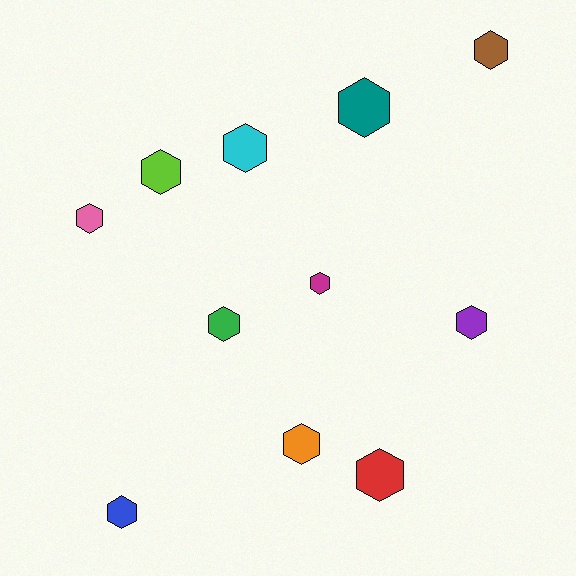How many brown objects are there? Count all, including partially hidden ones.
There is 1 brown object.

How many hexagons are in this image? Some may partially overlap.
There are 11 hexagons.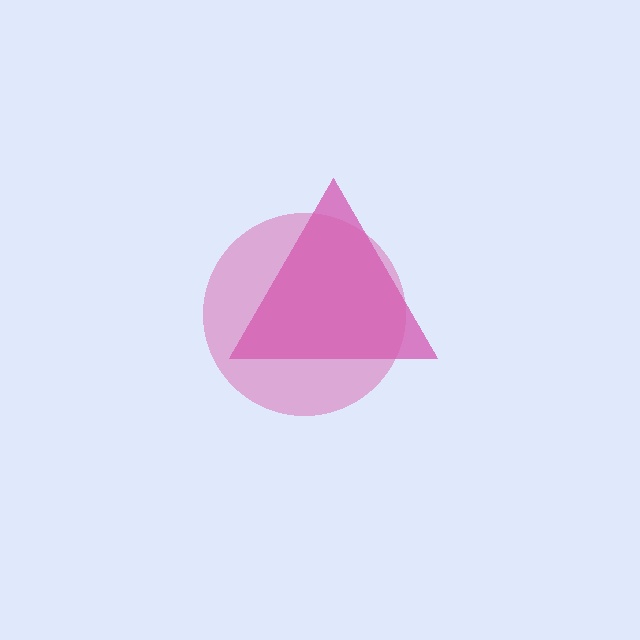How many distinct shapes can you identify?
There are 2 distinct shapes: a magenta triangle, a pink circle.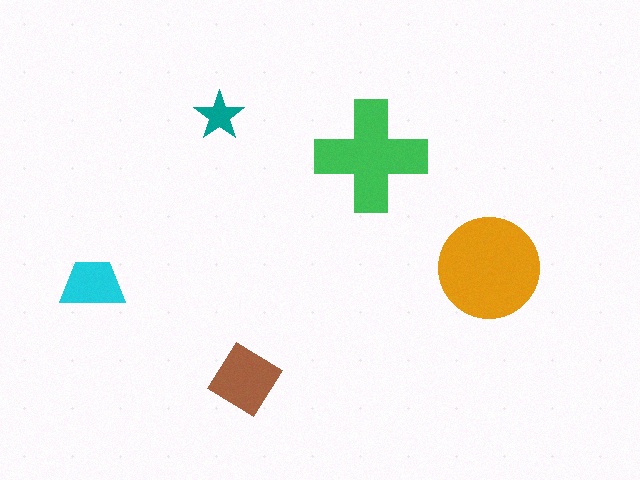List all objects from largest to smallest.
The orange circle, the green cross, the brown diamond, the cyan trapezoid, the teal star.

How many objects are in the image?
There are 5 objects in the image.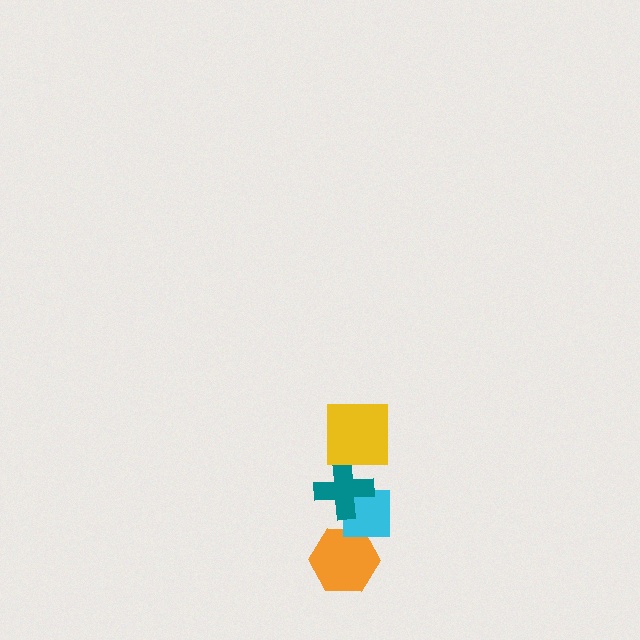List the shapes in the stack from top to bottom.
From top to bottom: the yellow square, the teal cross, the cyan square, the orange hexagon.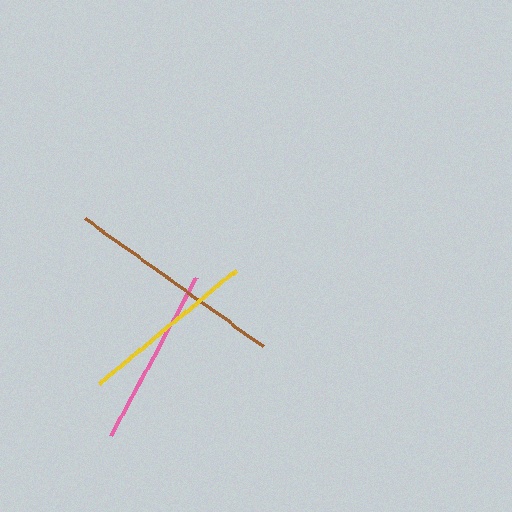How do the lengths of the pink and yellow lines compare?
The pink and yellow lines are approximately the same length.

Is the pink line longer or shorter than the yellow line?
The pink line is longer than the yellow line.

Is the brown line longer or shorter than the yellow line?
The brown line is longer than the yellow line.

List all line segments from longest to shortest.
From longest to shortest: brown, pink, yellow.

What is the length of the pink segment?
The pink segment is approximately 180 pixels long.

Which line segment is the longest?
The brown line is the longest at approximately 220 pixels.